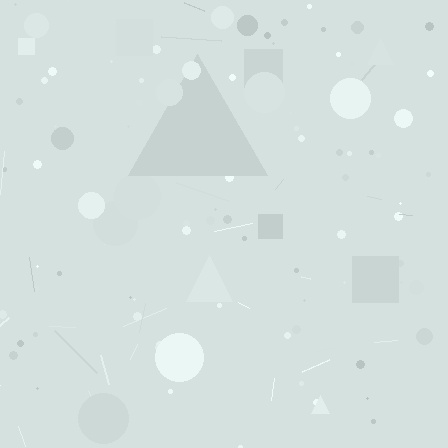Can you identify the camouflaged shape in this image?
The camouflaged shape is a triangle.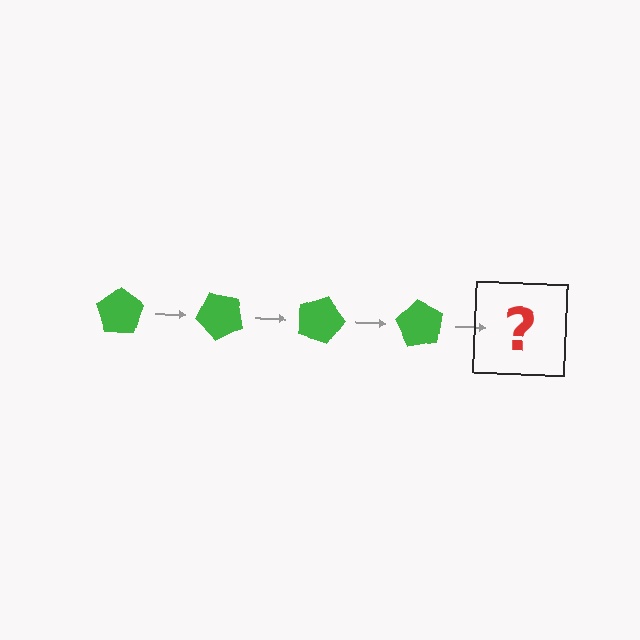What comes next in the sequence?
The next element should be a green pentagon rotated 180 degrees.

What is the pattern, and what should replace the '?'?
The pattern is that the pentagon rotates 45 degrees each step. The '?' should be a green pentagon rotated 180 degrees.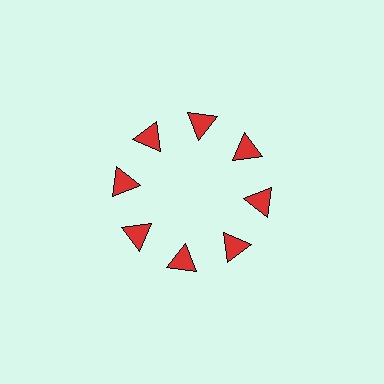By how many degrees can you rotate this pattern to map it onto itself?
The pattern maps onto itself every 45 degrees of rotation.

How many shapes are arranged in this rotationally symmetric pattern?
There are 8 shapes, arranged in 8 groups of 1.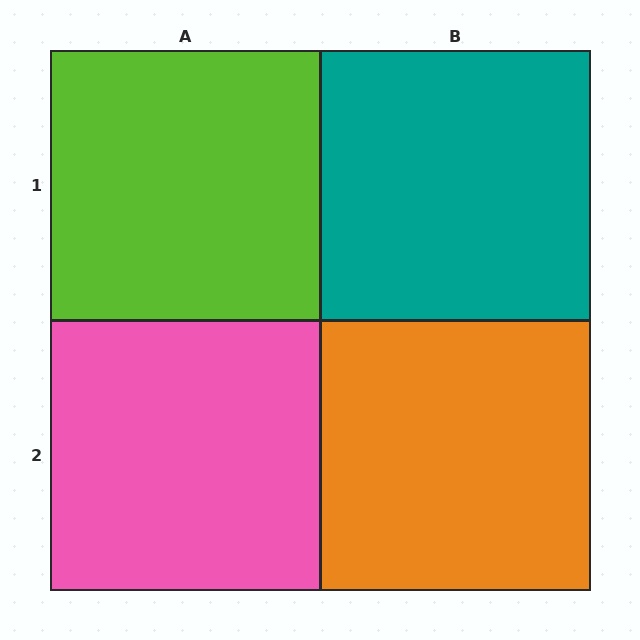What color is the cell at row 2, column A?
Pink.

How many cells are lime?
1 cell is lime.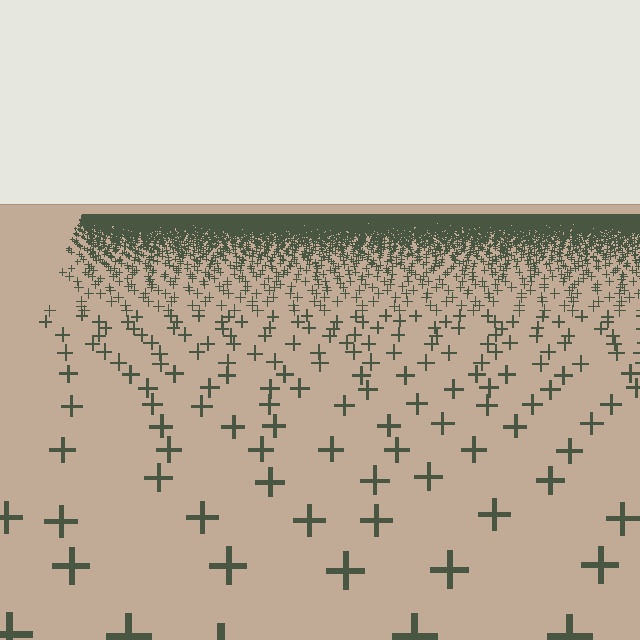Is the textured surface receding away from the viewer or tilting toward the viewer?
The surface is receding away from the viewer. Texture elements get smaller and denser toward the top.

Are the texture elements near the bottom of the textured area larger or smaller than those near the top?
Larger. Near the bottom, elements are closer to the viewer and appear at a bigger on-screen size.